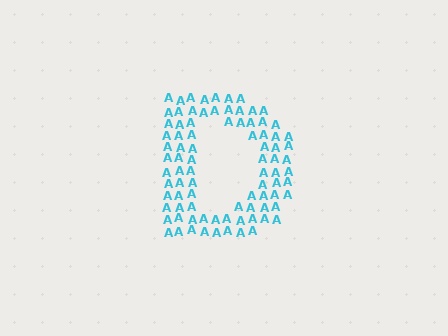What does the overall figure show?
The overall figure shows the letter D.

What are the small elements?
The small elements are letter A's.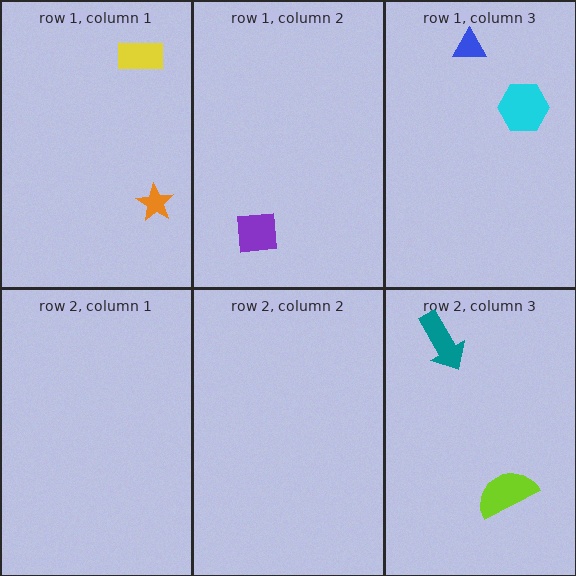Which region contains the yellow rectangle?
The row 1, column 1 region.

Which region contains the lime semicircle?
The row 2, column 3 region.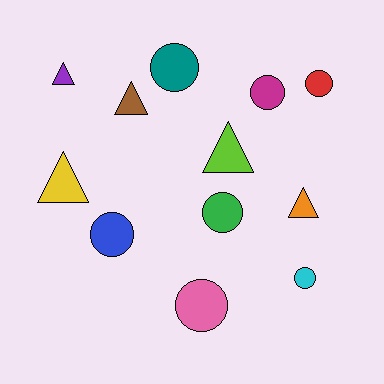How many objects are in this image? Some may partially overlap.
There are 12 objects.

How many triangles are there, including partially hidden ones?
There are 5 triangles.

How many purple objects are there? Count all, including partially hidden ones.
There is 1 purple object.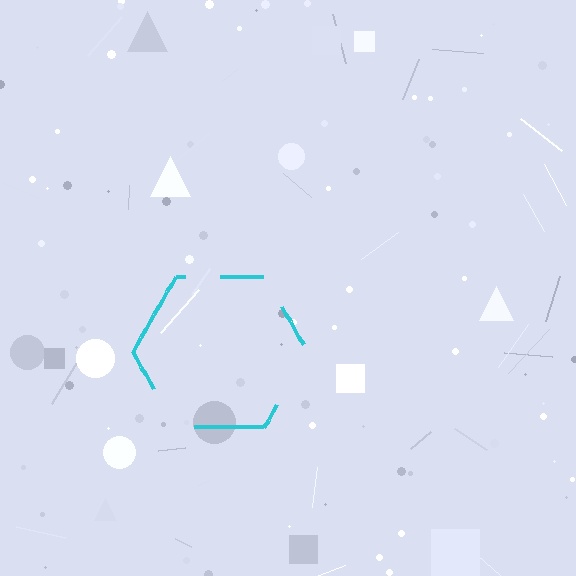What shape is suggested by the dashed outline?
The dashed outline suggests a hexagon.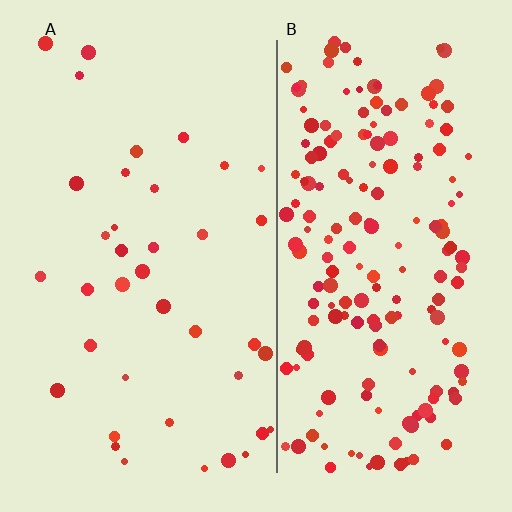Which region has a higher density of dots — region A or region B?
B (the right).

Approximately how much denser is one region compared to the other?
Approximately 4.7× — region B over region A.